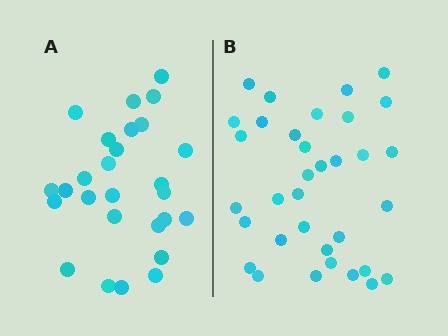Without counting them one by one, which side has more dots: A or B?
Region B (the right region) has more dots.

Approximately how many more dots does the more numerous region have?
Region B has roughly 8 or so more dots than region A.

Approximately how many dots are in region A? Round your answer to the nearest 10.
About 30 dots. (The exact count is 27, which rounds to 30.)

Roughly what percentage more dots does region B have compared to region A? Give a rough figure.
About 25% more.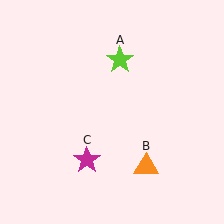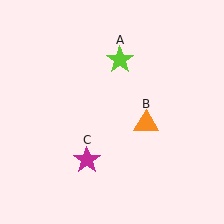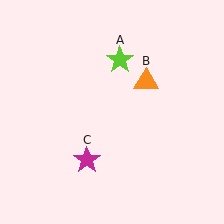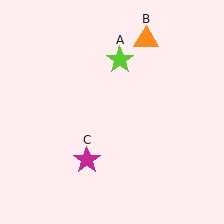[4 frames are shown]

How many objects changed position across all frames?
1 object changed position: orange triangle (object B).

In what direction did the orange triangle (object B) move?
The orange triangle (object B) moved up.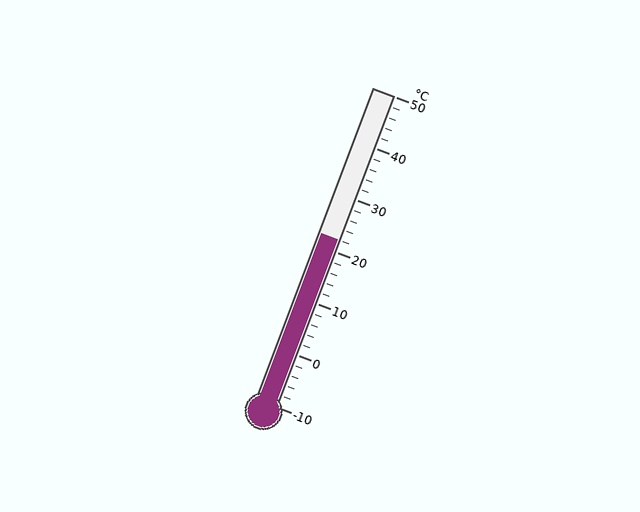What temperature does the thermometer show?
The thermometer shows approximately 22°C.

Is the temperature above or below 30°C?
The temperature is below 30°C.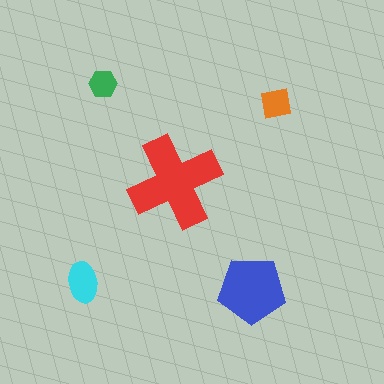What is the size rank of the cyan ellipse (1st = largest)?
3rd.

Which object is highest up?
The green hexagon is topmost.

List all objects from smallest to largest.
The green hexagon, the orange square, the cyan ellipse, the blue pentagon, the red cross.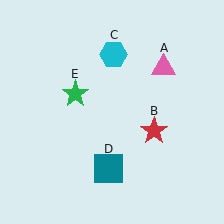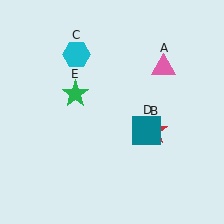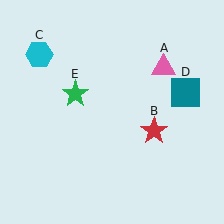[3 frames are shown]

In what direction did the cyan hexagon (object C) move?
The cyan hexagon (object C) moved left.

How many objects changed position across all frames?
2 objects changed position: cyan hexagon (object C), teal square (object D).